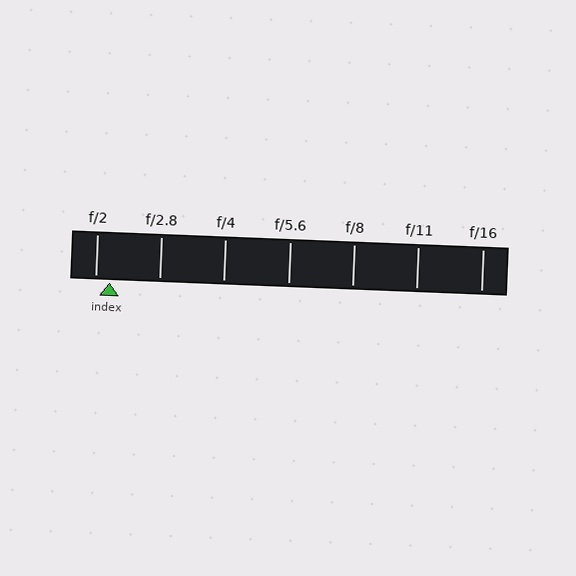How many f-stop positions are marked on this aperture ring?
There are 7 f-stop positions marked.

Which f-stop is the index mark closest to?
The index mark is closest to f/2.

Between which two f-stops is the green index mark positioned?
The index mark is between f/2 and f/2.8.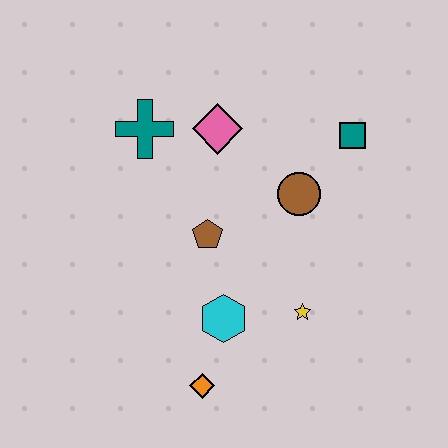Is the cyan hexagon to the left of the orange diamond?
No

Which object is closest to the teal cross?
The pink diamond is closest to the teal cross.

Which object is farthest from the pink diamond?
The orange diamond is farthest from the pink diamond.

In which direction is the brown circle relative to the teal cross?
The brown circle is to the right of the teal cross.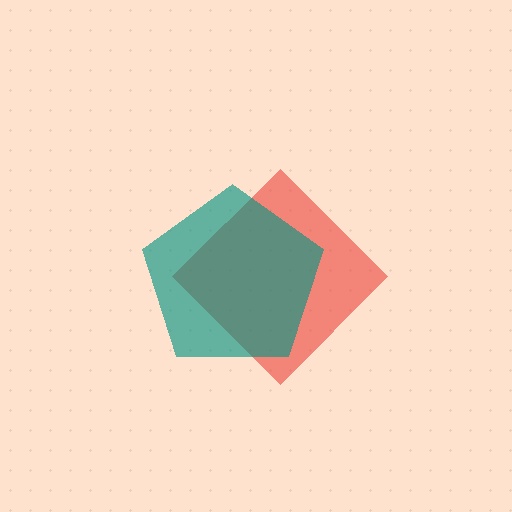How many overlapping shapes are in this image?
There are 2 overlapping shapes in the image.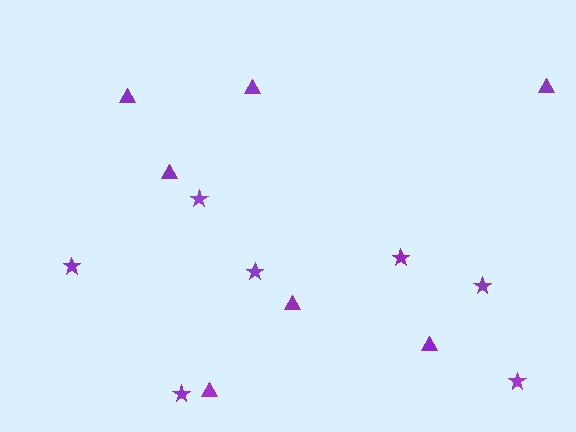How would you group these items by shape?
There are 2 groups: one group of triangles (7) and one group of stars (7).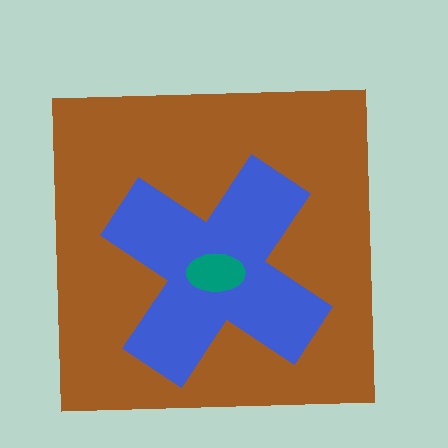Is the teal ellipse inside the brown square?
Yes.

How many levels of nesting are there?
3.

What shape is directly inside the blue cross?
The teal ellipse.